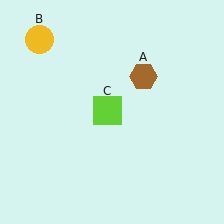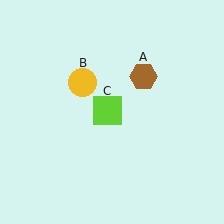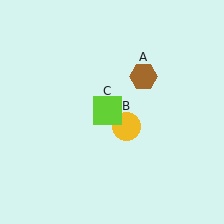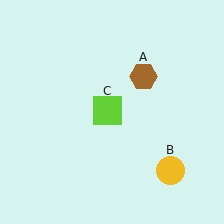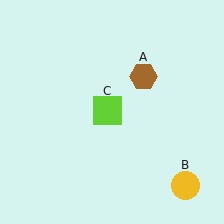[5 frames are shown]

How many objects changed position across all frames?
1 object changed position: yellow circle (object B).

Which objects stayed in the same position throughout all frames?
Brown hexagon (object A) and lime square (object C) remained stationary.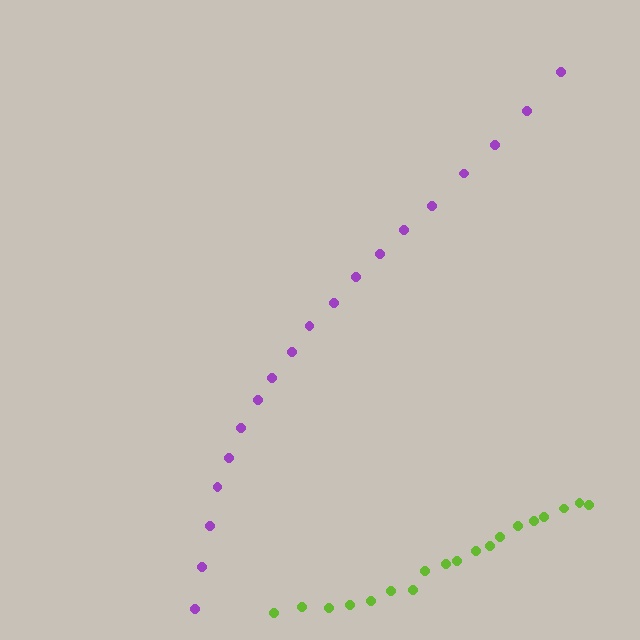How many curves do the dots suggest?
There are 2 distinct paths.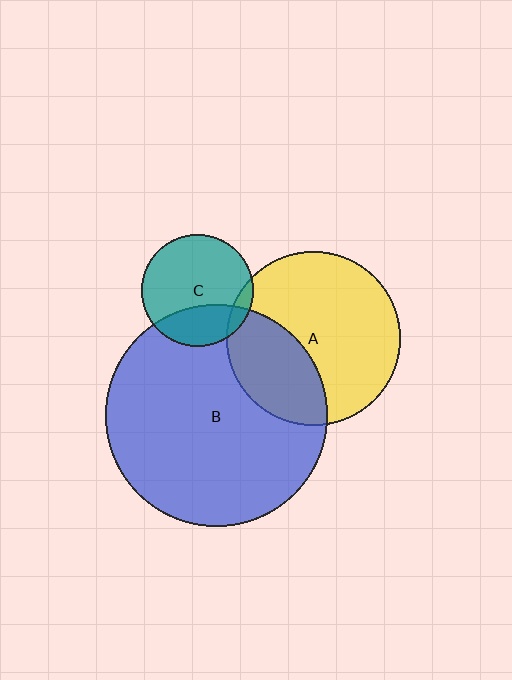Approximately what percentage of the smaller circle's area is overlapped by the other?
Approximately 10%.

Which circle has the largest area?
Circle B (blue).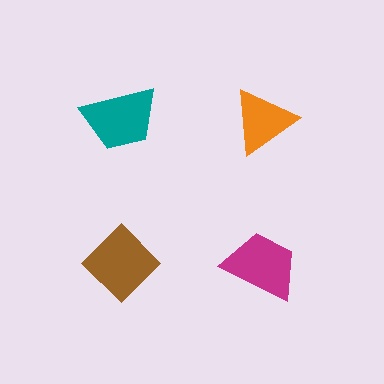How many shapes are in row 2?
2 shapes.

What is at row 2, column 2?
A magenta trapezoid.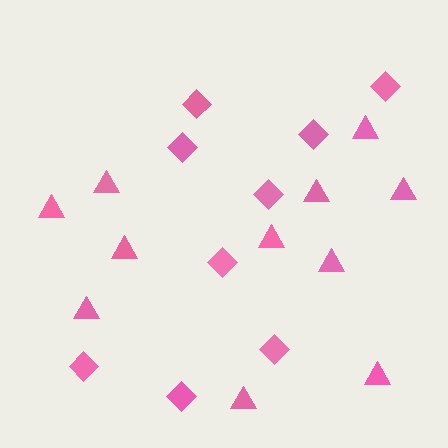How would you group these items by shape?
There are 2 groups: one group of diamonds (9) and one group of triangles (11).